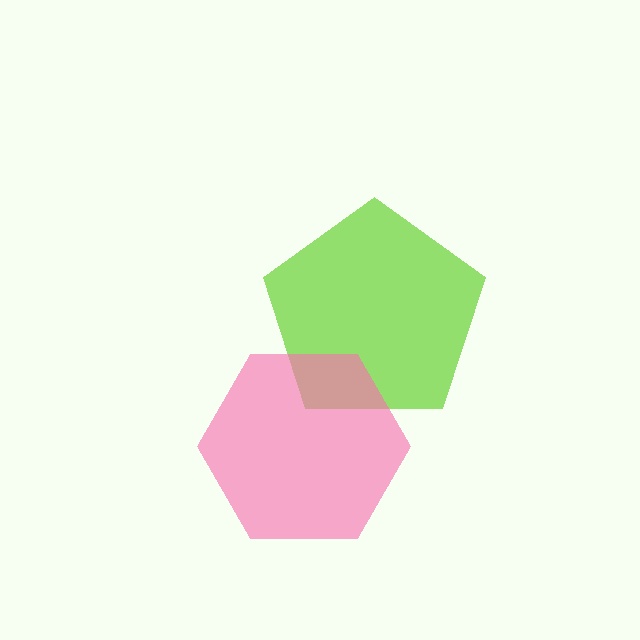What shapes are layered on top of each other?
The layered shapes are: a lime pentagon, a pink hexagon.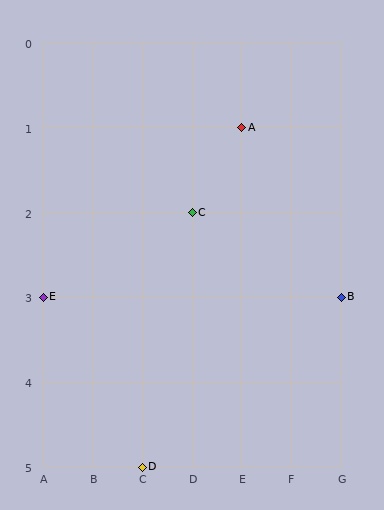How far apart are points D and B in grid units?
Points D and B are 4 columns and 2 rows apart (about 4.5 grid units diagonally).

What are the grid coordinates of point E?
Point E is at grid coordinates (A, 3).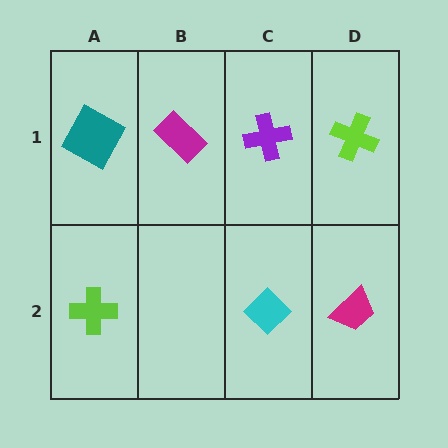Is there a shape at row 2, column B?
No, that cell is empty.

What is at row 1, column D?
A lime cross.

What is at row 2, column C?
A cyan diamond.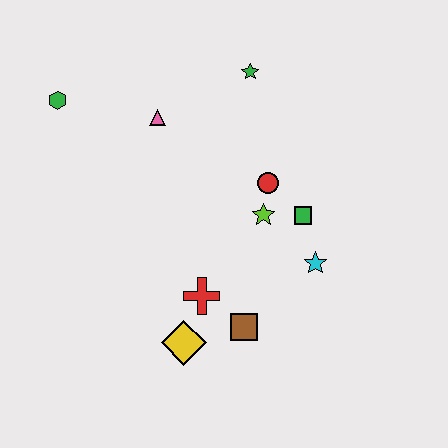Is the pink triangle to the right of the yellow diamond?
No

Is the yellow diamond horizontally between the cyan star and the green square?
No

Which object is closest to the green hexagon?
The pink triangle is closest to the green hexagon.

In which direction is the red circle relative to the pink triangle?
The red circle is to the right of the pink triangle.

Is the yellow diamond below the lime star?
Yes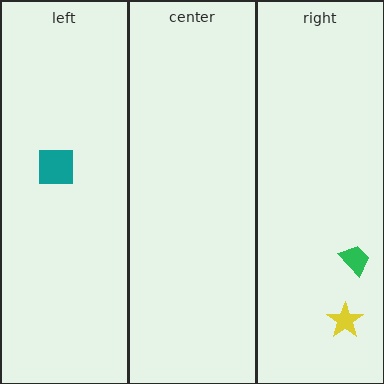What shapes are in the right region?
The yellow star, the green trapezoid.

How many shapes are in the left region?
1.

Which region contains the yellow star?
The right region.